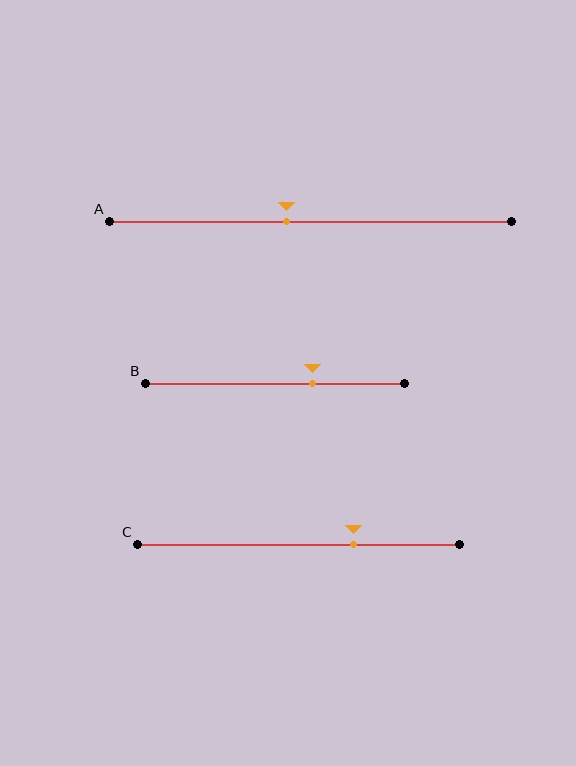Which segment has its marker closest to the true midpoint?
Segment A has its marker closest to the true midpoint.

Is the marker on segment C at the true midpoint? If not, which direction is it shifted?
No, the marker on segment C is shifted to the right by about 17% of the segment length.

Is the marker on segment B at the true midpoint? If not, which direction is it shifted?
No, the marker on segment B is shifted to the right by about 14% of the segment length.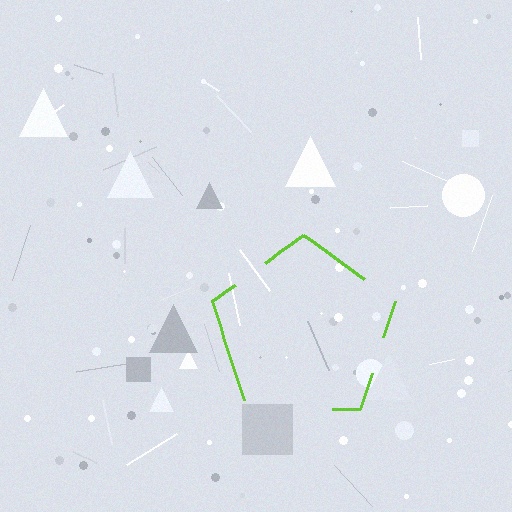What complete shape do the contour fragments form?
The contour fragments form a pentagon.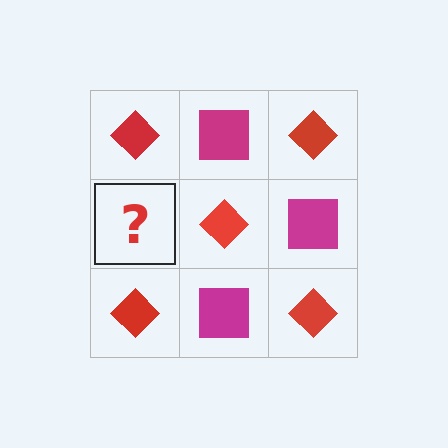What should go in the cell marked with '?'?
The missing cell should contain a magenta square.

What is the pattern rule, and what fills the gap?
The rule is that it alternates red diamond and magenta square in a checkerboard pattern. The gap should be filled with a magenta square.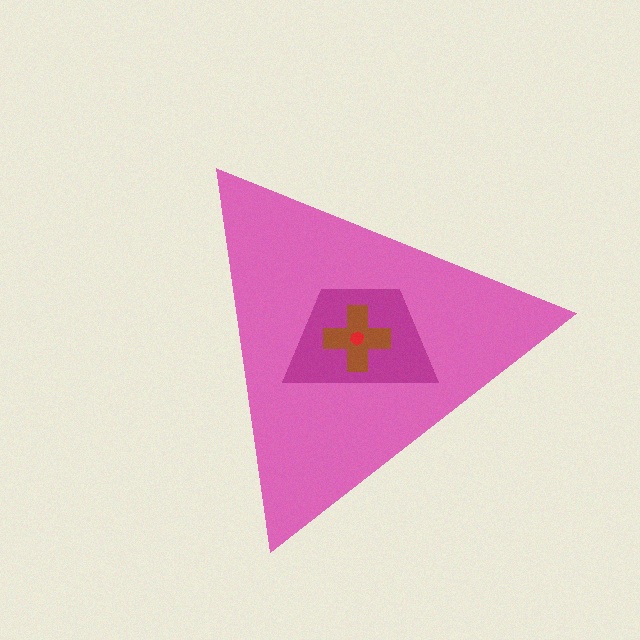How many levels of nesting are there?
4.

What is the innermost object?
The red hexagon.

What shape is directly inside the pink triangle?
The magenta trapezoid.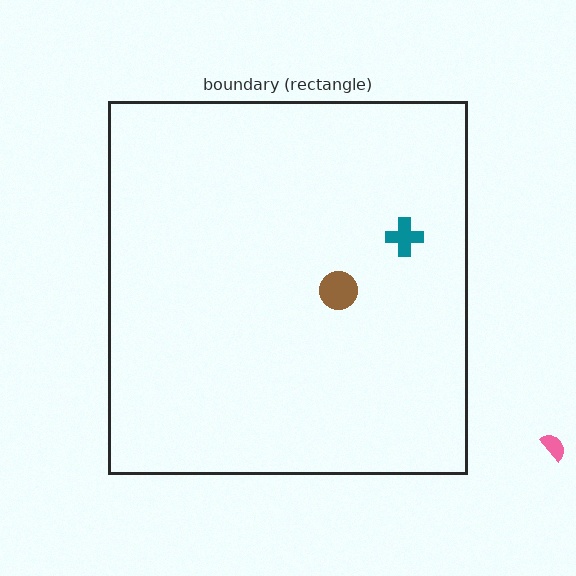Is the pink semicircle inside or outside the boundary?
Outside.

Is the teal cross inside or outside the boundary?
Inside.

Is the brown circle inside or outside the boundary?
Inside.